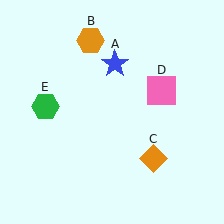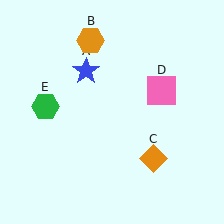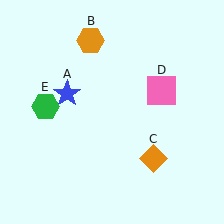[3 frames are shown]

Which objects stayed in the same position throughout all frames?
Orange hexagon (object B) and orange diamond (object C) and pink square (object D) and green hexagon (object E) remained stationary.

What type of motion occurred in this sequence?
The blue star (object A) rotated counterclockwise around the center of the scene.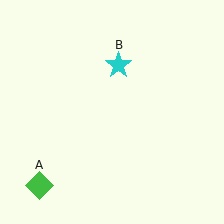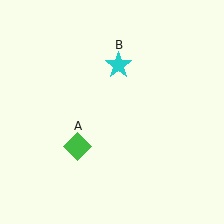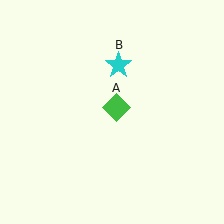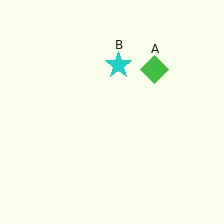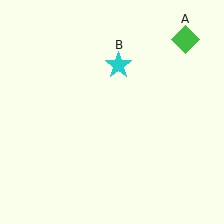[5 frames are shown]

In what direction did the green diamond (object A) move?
The green diamond (object A) moved up and to the right.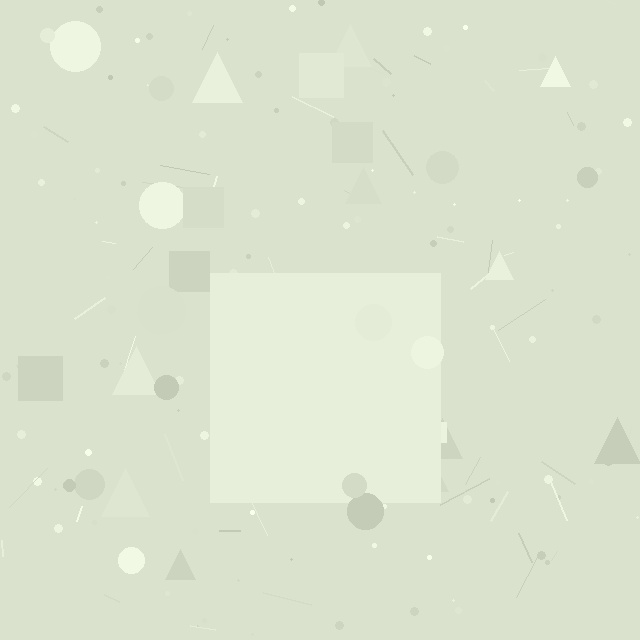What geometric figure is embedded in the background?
A square is embedded in the background.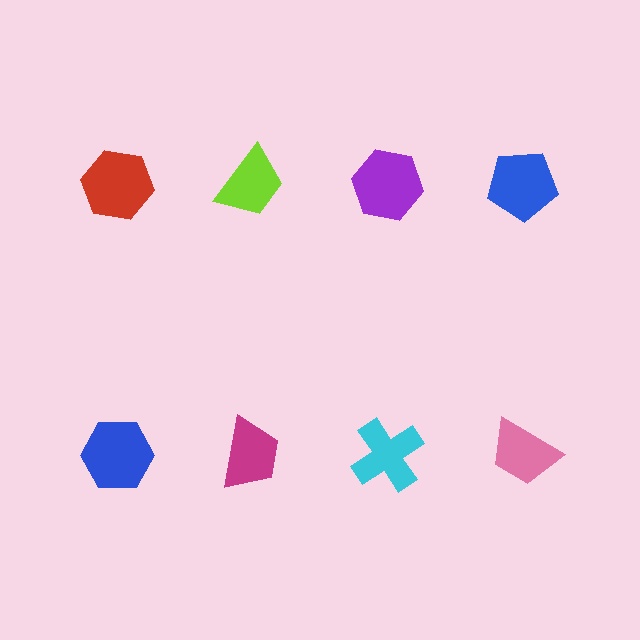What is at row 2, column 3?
A cyan cross.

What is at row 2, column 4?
A pink trapezoid.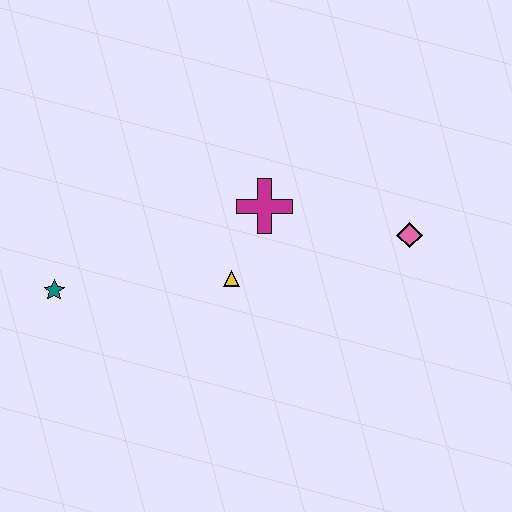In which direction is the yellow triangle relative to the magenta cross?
The yellow triangle is below the magenta cross.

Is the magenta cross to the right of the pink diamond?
No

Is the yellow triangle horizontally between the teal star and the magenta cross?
Yes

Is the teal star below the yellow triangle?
Yes